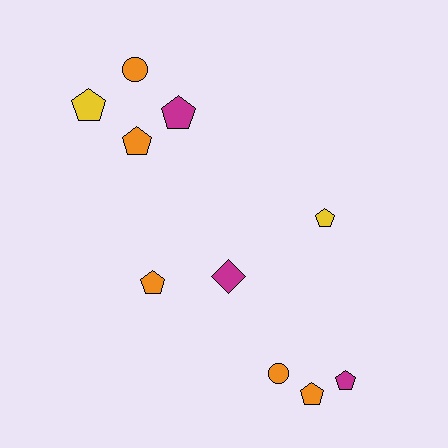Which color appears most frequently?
Orange, with 5 objects.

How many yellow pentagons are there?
There are 2 yellow pentagons.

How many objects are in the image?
There are 10 objects.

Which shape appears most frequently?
Pentagon, with 7 objects.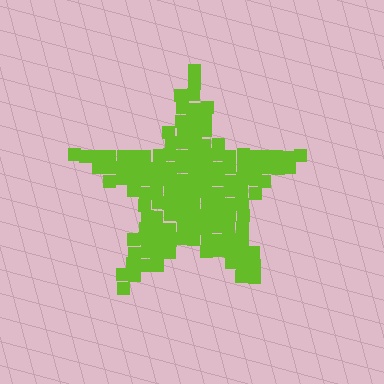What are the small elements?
The small elements are squares.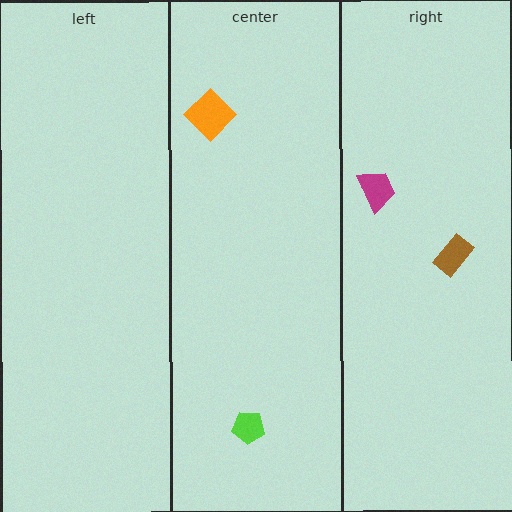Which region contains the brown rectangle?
The right region.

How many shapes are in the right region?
2.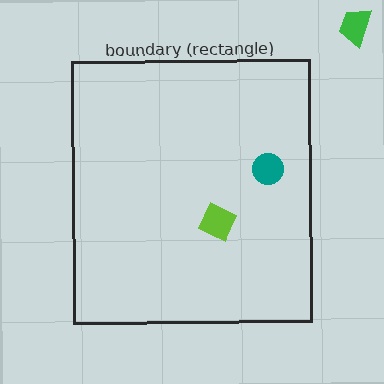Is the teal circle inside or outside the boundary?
Inside.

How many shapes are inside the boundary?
2 inside, 1 outside.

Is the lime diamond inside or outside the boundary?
Inside.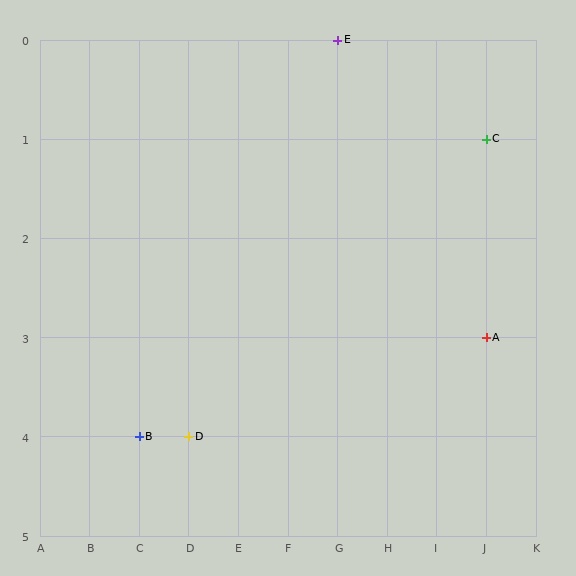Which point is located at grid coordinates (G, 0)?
Point E is at (G, 0).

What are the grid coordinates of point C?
Point C is at grid coordinates (J, 1).